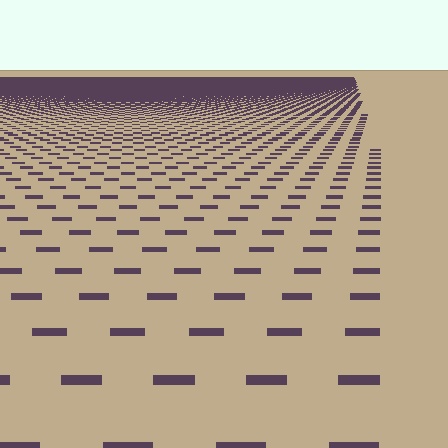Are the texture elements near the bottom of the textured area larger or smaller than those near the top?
Larger. Near the bottom, elements are closer to the viewer and appear at a bigger on-screen size.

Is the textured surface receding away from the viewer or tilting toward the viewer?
The surface is receding away from the viewer. Texture elements get smaller and denser toward the top.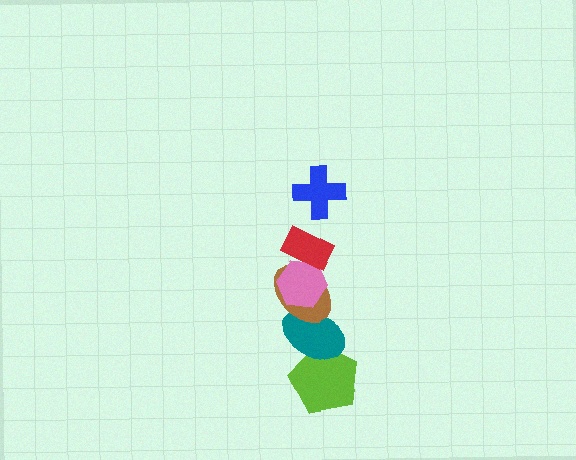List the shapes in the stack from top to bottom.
From top to bottom: the blue cross, the red rectangle, the pink hexagon, the brown ellipse, the teal ellipse, the lime pentagon.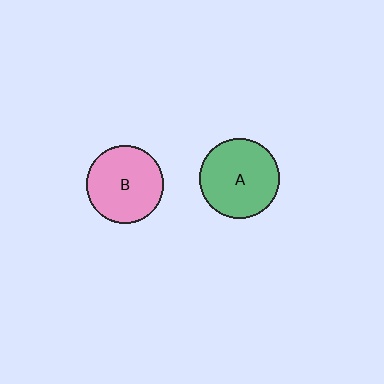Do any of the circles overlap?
No, none of the circles overlap.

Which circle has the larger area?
Circle A (green).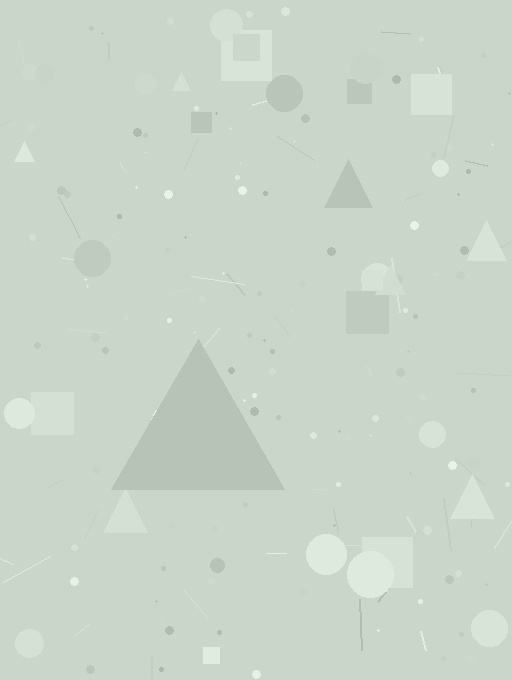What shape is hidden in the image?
A triangle is hidden in the image.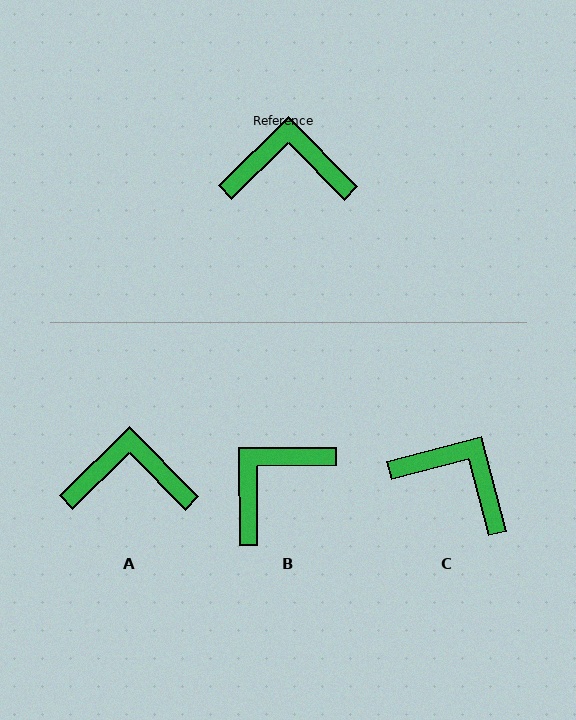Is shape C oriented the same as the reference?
No, it is off by about 29 degrees.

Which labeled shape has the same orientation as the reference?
A.